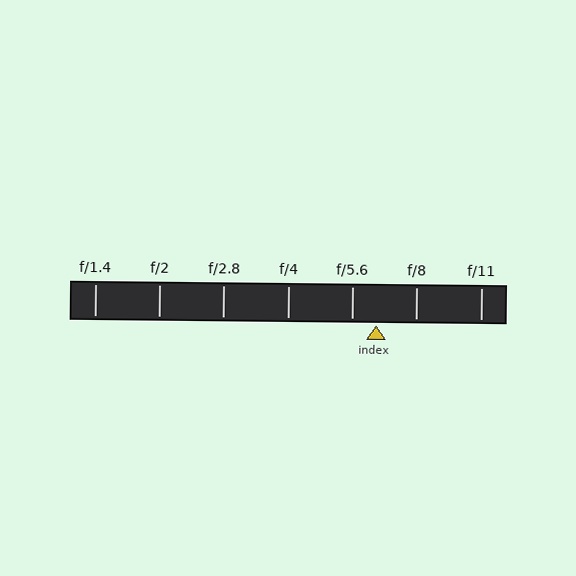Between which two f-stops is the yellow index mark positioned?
The index mark is between f/5.6 and f/8.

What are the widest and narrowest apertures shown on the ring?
The widest aperture shown is f/1.4 and the narrowest is f/11.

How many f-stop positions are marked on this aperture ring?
There are 7 f-stop positions marked.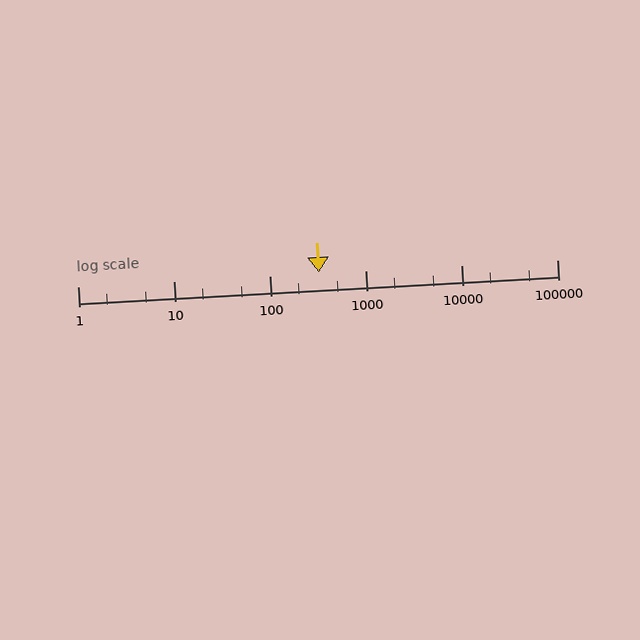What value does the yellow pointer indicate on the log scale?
The pointer indicates approximately 330.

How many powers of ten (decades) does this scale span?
The scale spans 5 decades, from 1 to 100000.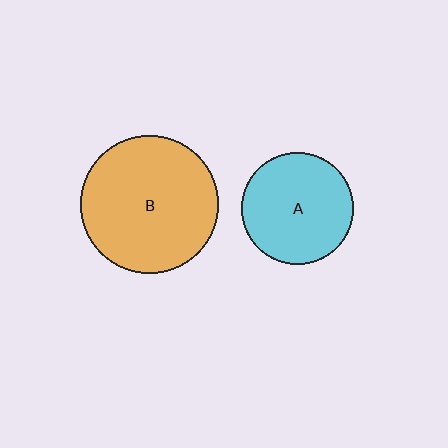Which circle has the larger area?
Circle B (orange).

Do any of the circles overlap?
No, none of the circles overlap.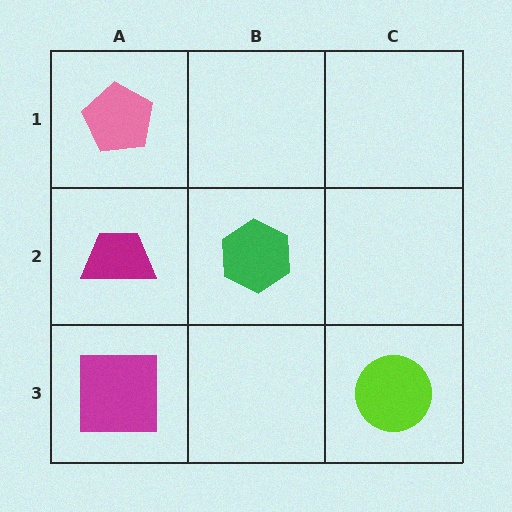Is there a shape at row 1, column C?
No, that cell is empty.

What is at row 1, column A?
A pink pentagon.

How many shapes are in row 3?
2 shapes.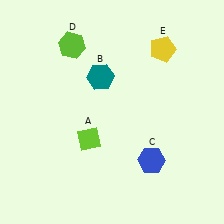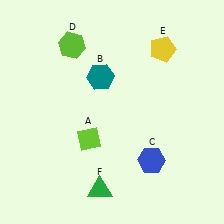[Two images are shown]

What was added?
A green triangle (F) was added in Image 2.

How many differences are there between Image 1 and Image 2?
There is 1 difference between the two images.